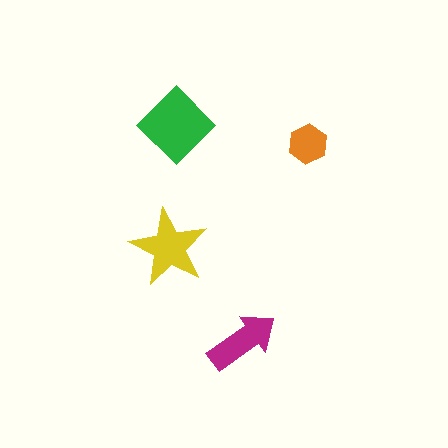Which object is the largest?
The green diamond.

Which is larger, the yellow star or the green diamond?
The green diamond.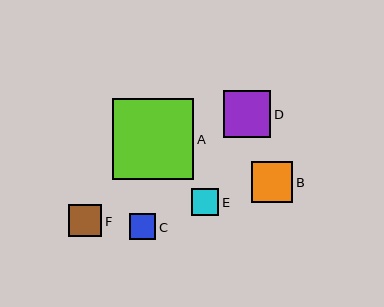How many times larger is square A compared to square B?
Square A is approximately 2.0 times the size of square B.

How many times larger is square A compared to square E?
Square A is approximately 3.0 times the size of square E.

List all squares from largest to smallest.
From largest to smallest: A, D, B, F, E, C.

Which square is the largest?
Square A is the largest with a size of approximately 81 pixels.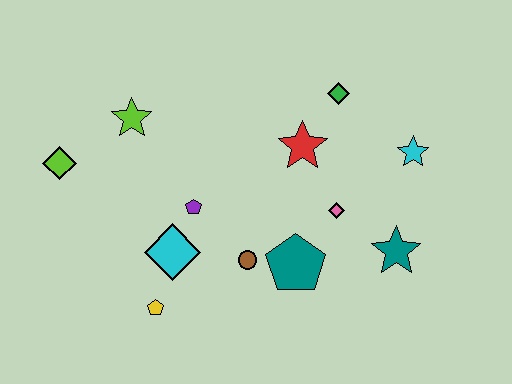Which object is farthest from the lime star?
The teal star is farthest from the lime star.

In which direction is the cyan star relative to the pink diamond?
The cyan star is to the right of the pink diamond.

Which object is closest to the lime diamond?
The lime star is closest to the lime diamond.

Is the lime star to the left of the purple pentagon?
Yes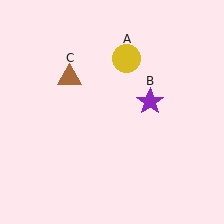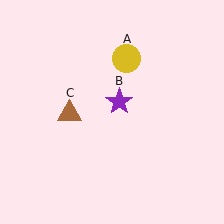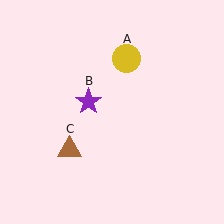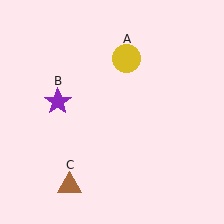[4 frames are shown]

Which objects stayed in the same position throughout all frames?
Yellow circle (object A) remained stationary.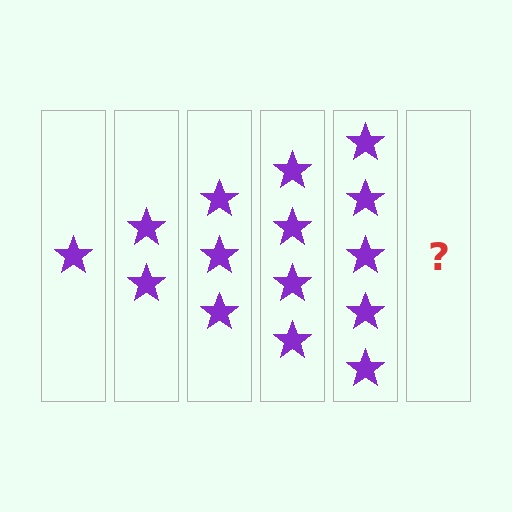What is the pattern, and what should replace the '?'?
The pattern is that each step adds one more star. The '?' should be 6 stars.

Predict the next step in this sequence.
The next step is 6 stars.